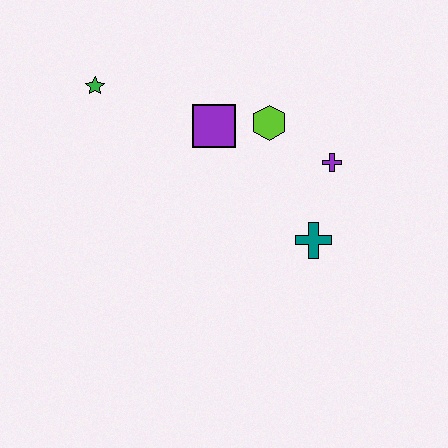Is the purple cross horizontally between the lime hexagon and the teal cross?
No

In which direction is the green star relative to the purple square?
The green star is to the left of the purple square.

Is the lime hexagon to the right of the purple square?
Yes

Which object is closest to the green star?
The purple square is closest to the green star.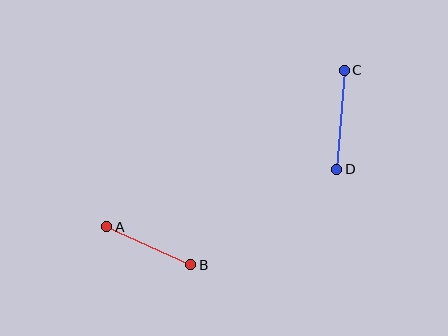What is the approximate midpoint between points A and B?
The midpoint is at approximately (149, 246) pixels.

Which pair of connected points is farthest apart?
Points C and D are farthest apart.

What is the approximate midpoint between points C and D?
The midpoint is at approximately (340, 120) pixels.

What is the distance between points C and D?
The distance is approximately 99 pixels.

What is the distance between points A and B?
The distance is approximately 92 pixels.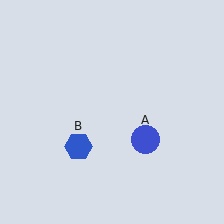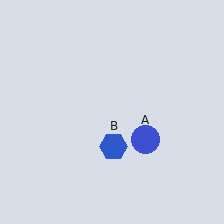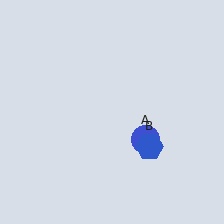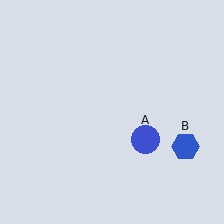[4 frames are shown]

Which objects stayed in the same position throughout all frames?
Blue circle (object A) remained stationary.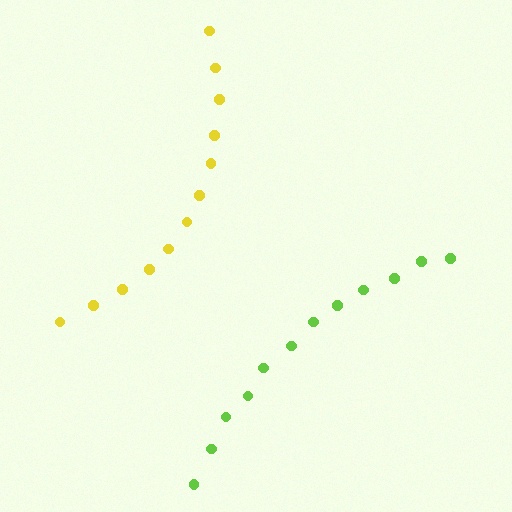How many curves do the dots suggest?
There are 2 distinct paths.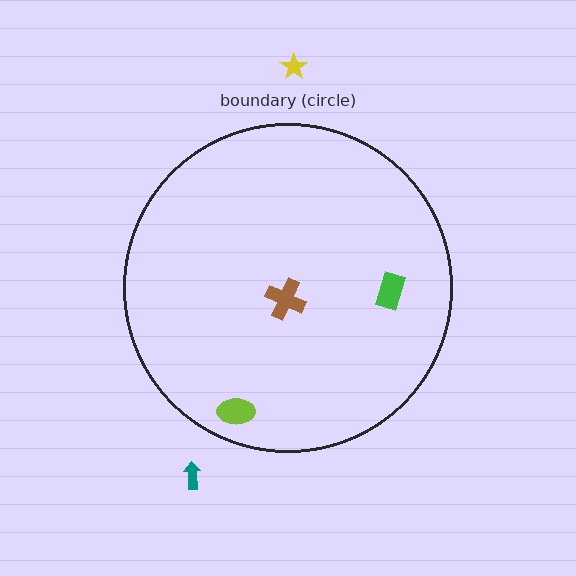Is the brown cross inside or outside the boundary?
Inside.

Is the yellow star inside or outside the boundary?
Outside.